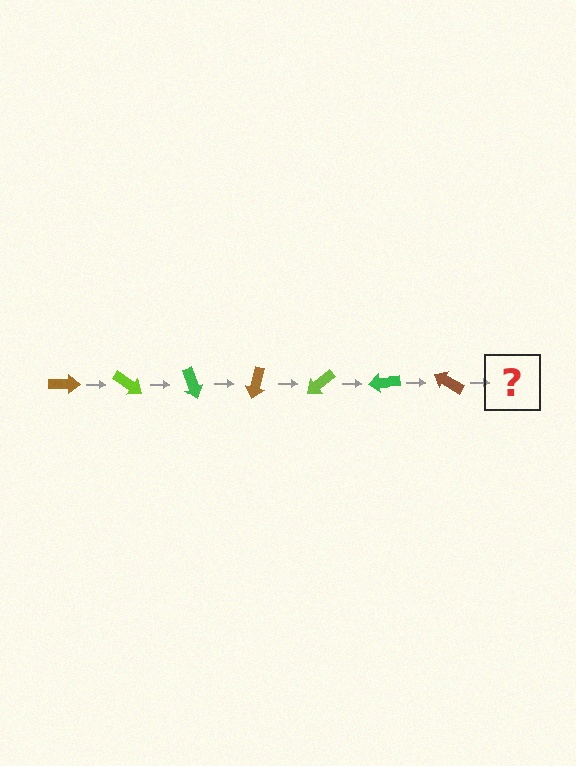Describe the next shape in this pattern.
It should be a lime arrow, rotated 245 degrees from the start.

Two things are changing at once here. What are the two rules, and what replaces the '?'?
The two rules are that it rotates 35 degrees each step and the color cycles through brown, lime, and green. The '?' should be a lime arrow, rotated 245 degrees from the start.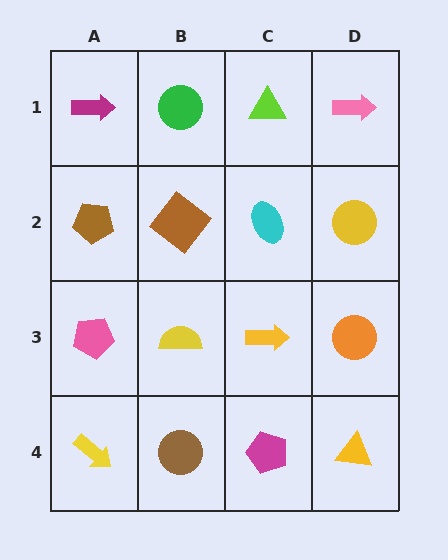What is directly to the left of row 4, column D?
A magenta pentagon.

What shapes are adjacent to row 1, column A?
A brown pentagon (row 2, column A), a green circle (row 1, column B).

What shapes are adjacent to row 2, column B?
A green circle (row 1, column B), a yellow semicircle (row 3, column B), a brown pentagon (row 2, column A), a cyan ellipse (row 2, column C).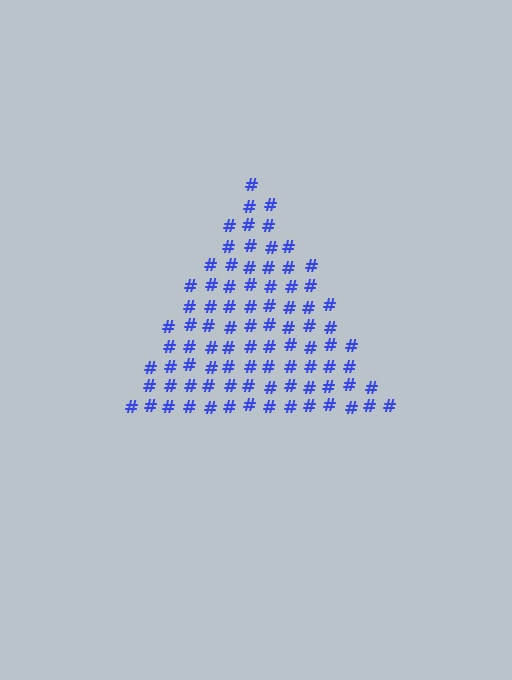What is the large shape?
The large shape is a triangle.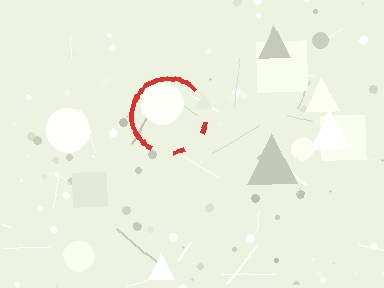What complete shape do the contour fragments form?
The contour fragments form a circle.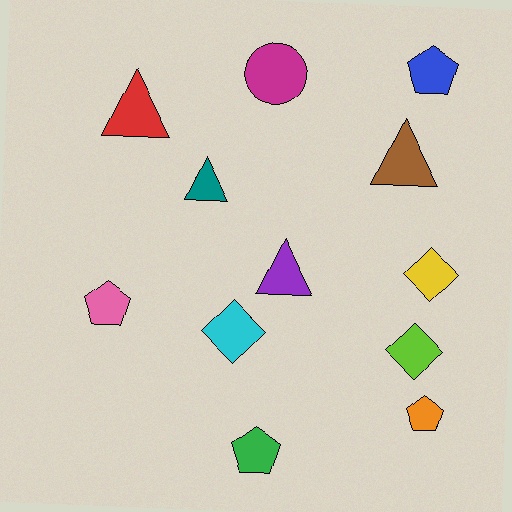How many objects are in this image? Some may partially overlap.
There are 12 objects.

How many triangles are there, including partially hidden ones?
There are 4 triangles.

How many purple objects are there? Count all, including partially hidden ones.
There is 1 purple object.